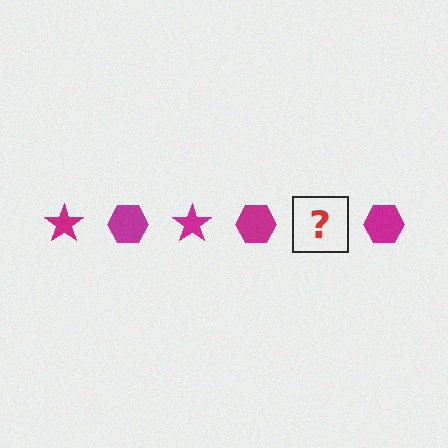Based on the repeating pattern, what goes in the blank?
The blank should be a magenta star.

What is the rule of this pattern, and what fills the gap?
The rule is that the pattern cycles through star, hexagon shapes in magenta. The gap should be filled with a magenta star.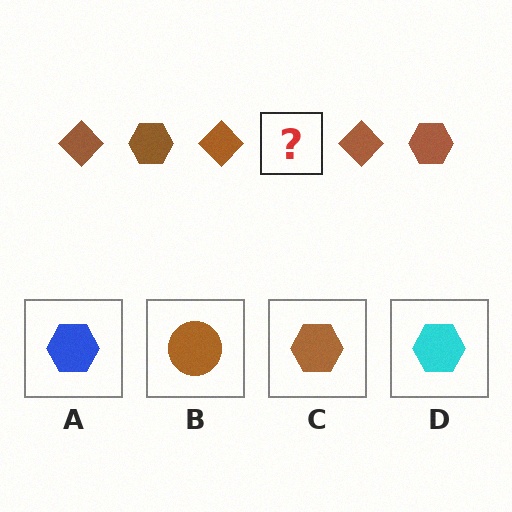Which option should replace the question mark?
Option C.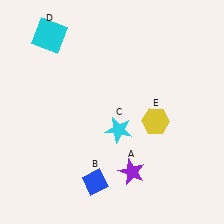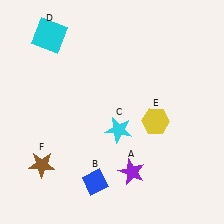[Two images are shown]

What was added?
A brown star (F) was added in Image 2.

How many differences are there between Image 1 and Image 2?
There is 1 difference between the two images.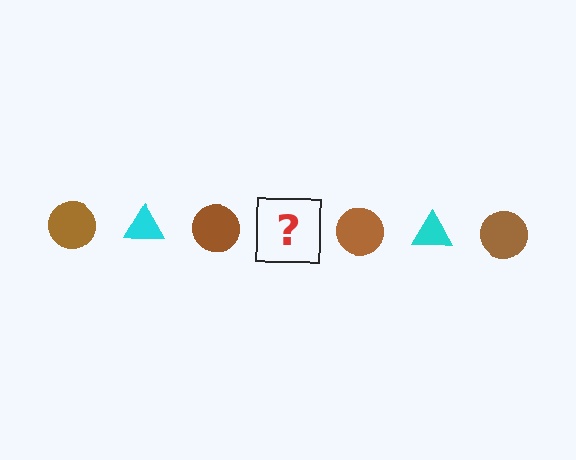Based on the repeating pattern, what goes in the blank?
The blank should be a cyan triangle.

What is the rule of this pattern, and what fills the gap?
The rule is that the pattern alternates between brown circle and cyan triangle. The gap should be filled with a cyan triangle.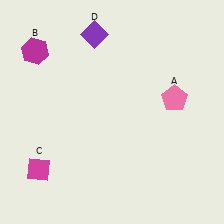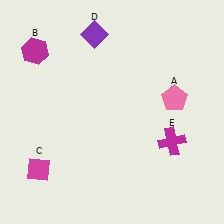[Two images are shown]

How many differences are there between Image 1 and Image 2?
There is 1 difference between the two images.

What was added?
A magenta cross (E) was added in Image 2.